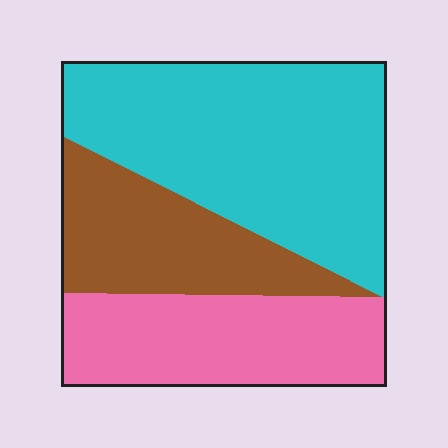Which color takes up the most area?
Cyan, at roughly 50%.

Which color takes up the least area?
Brown, at roughly 25%.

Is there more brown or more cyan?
Cyan.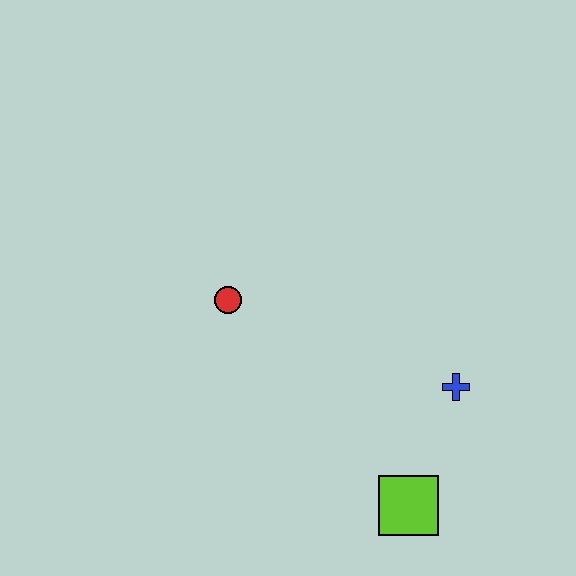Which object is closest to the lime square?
The blue cross is closest to the lime square.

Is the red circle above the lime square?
Yes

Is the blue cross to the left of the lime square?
No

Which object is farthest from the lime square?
The red circle is farthest from the lime square.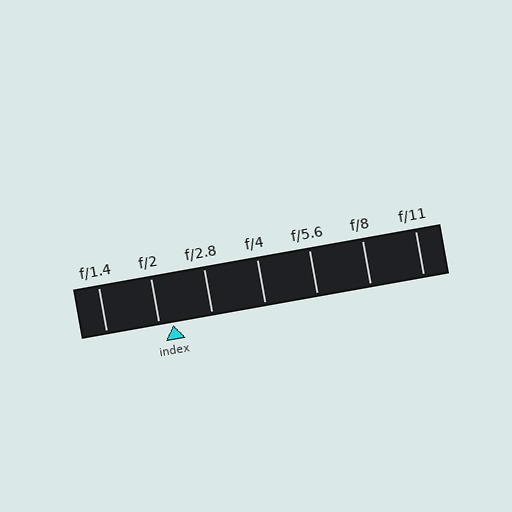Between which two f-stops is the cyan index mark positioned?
The index mark is between f/2 and f/2.8.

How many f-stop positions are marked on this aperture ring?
There are 7 f-stop positions marked.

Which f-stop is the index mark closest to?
The index mark is closest to f/2.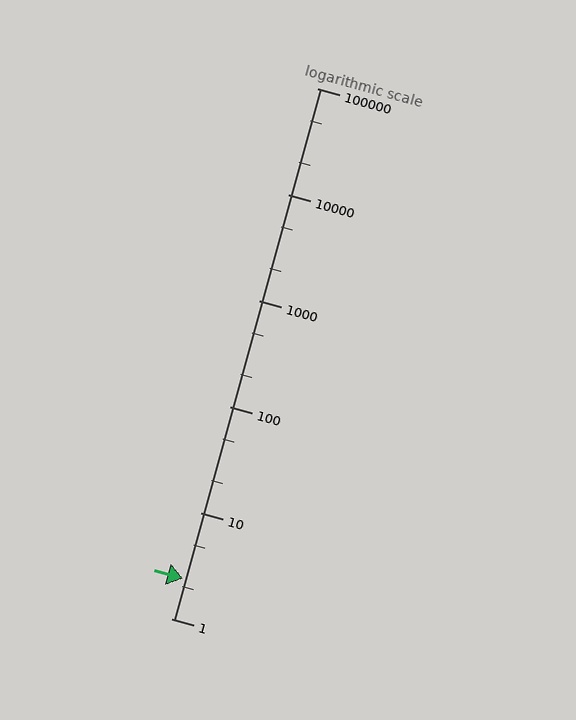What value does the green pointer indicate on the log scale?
The pointer indicates approximately 2.4.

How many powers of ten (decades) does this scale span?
The scale spans 5 decades, from 1 to 100000.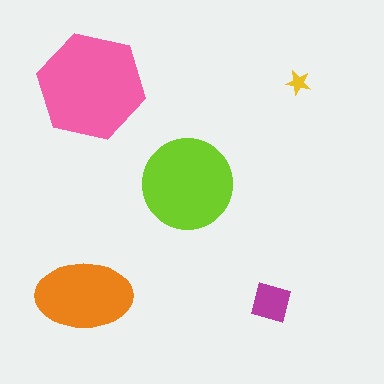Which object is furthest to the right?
The yellow star is rightmost.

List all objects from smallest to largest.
The yellow star, the magenta diamond, the orange ellipse, the lime circle, the pink hexagon.